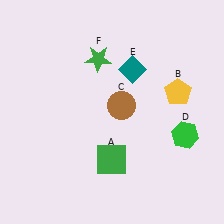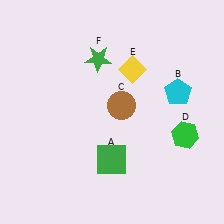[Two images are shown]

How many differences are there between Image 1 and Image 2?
There are 2 differences between the two images.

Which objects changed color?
B changed from yellow to cyan. E changed from teal to yellow.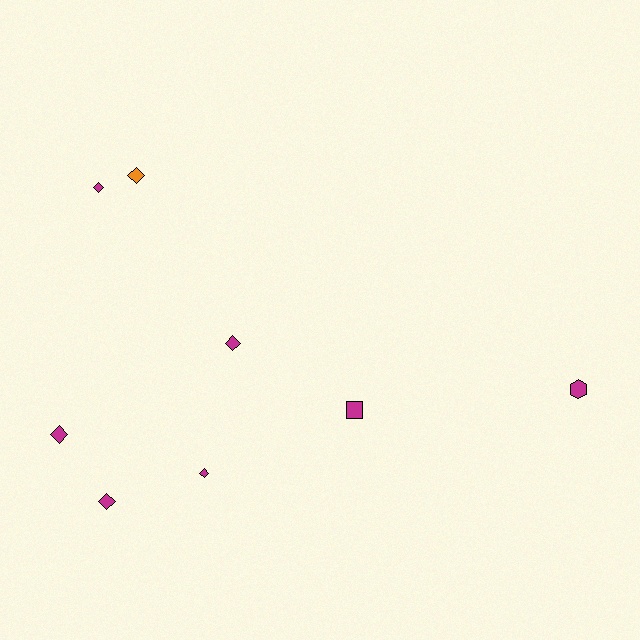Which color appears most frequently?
Magenta, with 7 objects.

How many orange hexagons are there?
There are no orange hexagons.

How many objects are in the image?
There are 8 objects.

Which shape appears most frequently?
Diamond, with 6 objects.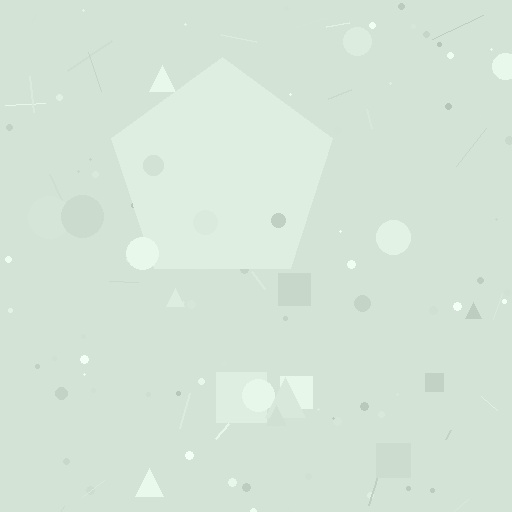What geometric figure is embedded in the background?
A pentagon is embedded in the background.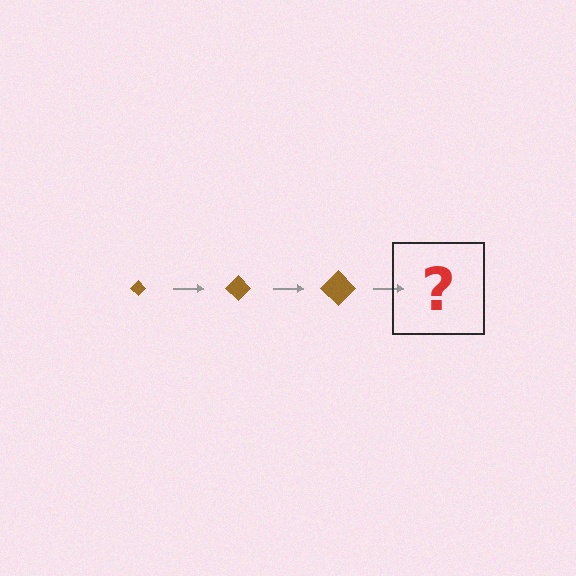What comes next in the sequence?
The next element should be a brown diamond, larger than the previous one.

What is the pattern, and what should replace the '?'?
The pattern is that the diamond gets progressively larger each step. The '?' should be a brown diamond, larger than the previous one.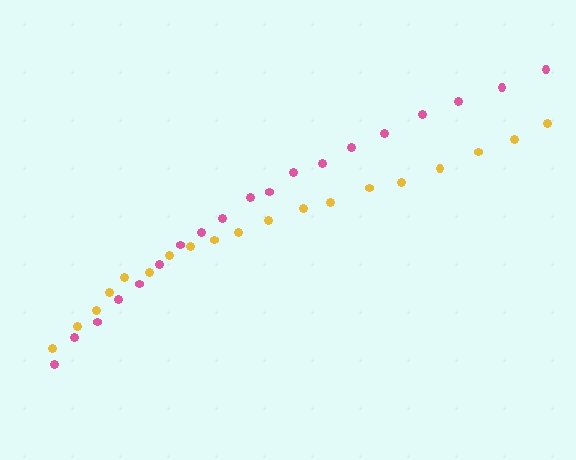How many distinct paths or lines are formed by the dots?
There are 2 distinct paths.